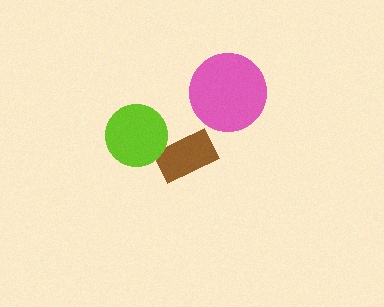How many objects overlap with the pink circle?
0 objects overlap with the pink circle.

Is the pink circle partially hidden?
No, no other shape covers it.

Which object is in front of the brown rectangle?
The lime circle is in front of the brown rectangle.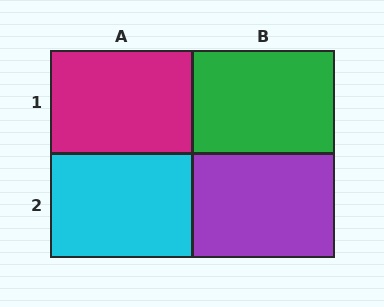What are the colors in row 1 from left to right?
Magenta, green.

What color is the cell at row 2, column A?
Cyan.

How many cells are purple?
1 cell is purple.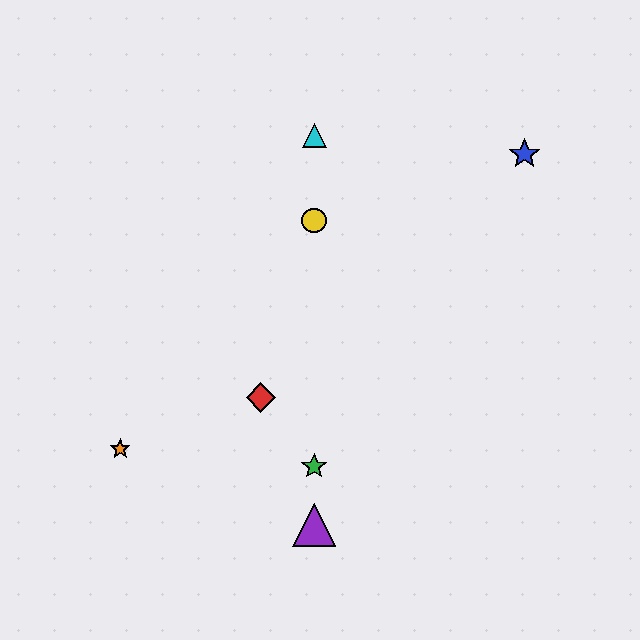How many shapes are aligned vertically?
4 shapes (the green star, the yellow circle, the purple triangle, the cyan triangle) are aligned vertically.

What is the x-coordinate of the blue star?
The blue star is at x≈525.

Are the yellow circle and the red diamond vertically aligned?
No, the yellow circle is at x≈314 and the red diamond is at x≈261.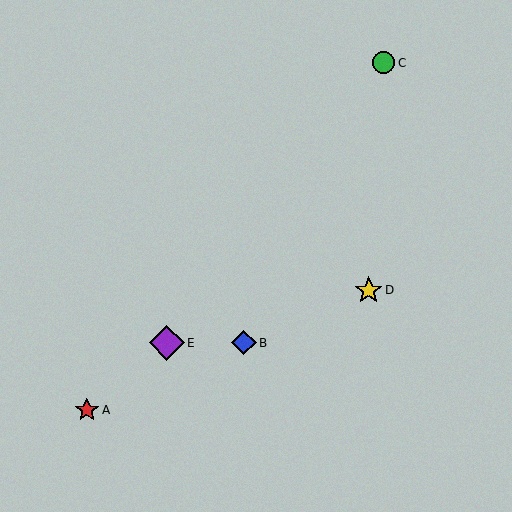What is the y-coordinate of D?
Object D is at y≈291.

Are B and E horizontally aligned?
Yes, both are at y≈343.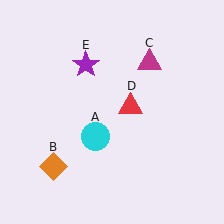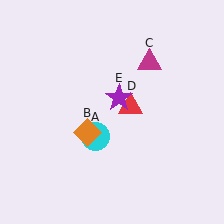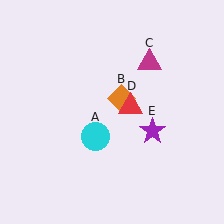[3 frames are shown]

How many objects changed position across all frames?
2 objects changed position: orange diamond (object B), purple star (object E).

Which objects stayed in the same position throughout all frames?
Cyan circle (object A) and magenta triangle (object C) and red triangle (object D) remained stationary.